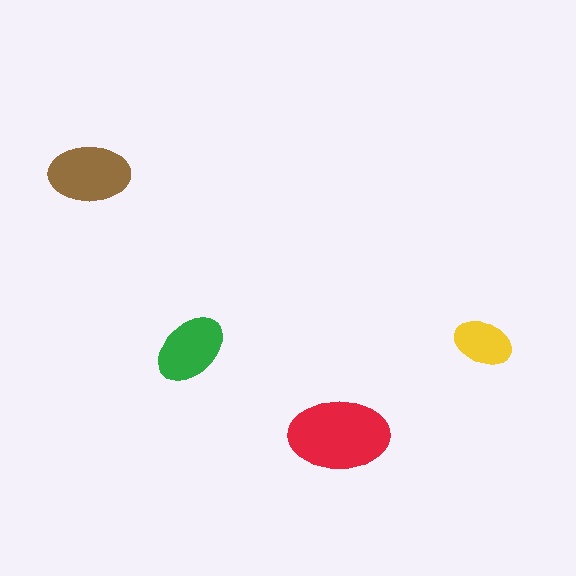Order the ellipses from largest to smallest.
the red one, the brown one, the green one, the yellow one.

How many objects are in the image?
There are 4 objects in the image.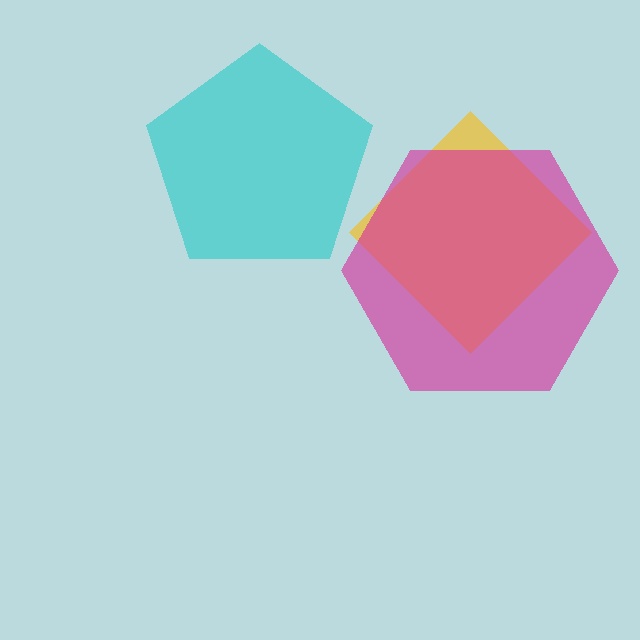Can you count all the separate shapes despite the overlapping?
Yes, there are 3 separate shapes.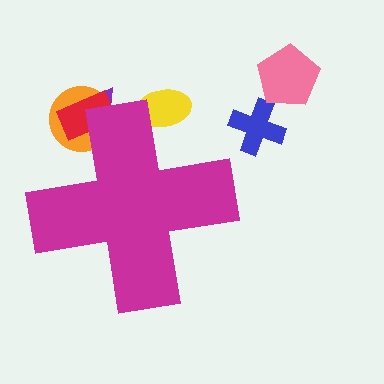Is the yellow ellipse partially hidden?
Yes, the yellow ellipse is partially hidden behind the magenta cross.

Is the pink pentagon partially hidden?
No, the pink pentagon is fully visible.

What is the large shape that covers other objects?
A magenta cross.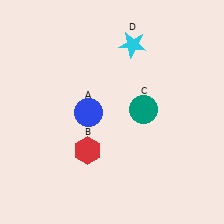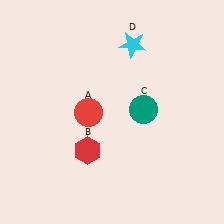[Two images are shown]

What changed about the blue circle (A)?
In Image 1, A is blue. In Image 2, it changed to red.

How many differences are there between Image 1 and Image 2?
There is 1 difference between the two images.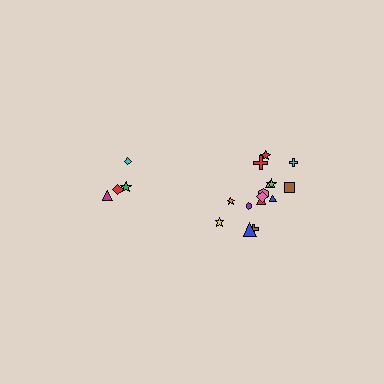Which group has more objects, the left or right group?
The right group.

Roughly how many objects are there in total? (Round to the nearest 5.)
Roughly 20 objects in total.